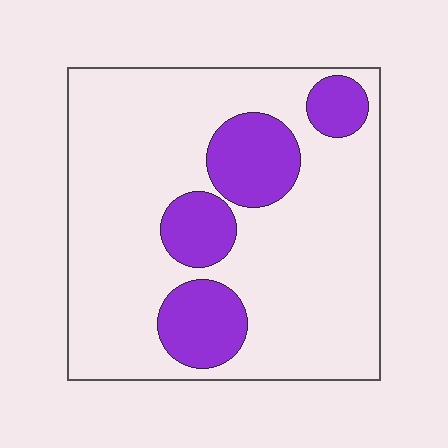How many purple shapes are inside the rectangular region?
4.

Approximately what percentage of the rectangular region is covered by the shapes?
Approximately 20%.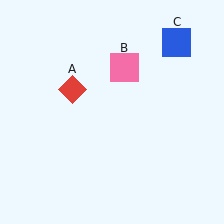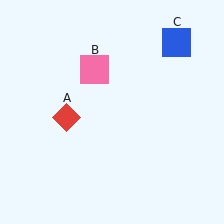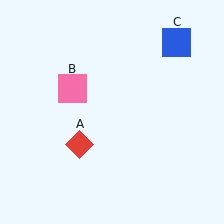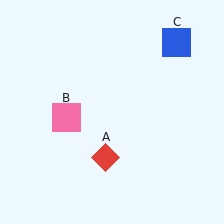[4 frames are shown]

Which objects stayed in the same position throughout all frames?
Blue square (object C) remained stationary.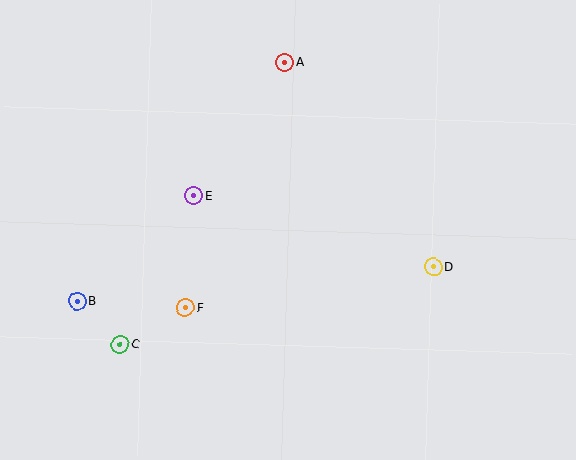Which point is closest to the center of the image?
Point E at (194, 196) is closest to the center.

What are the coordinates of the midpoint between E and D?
The midpoint between E and D is at (313, 231).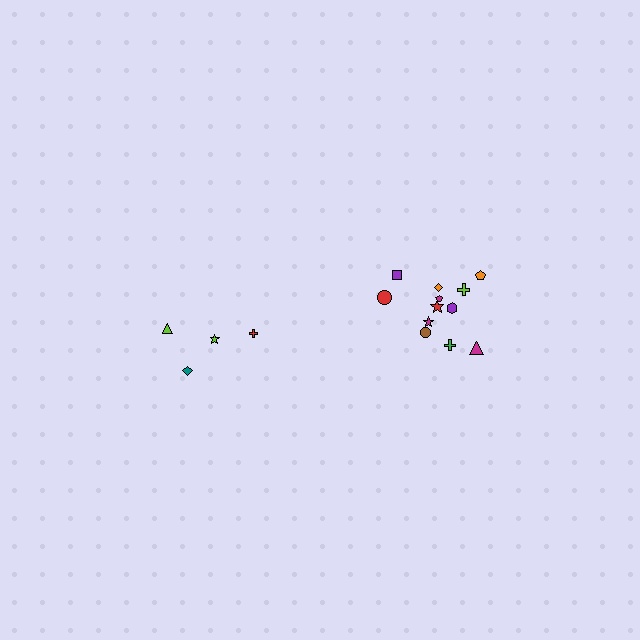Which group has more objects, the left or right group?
The right group.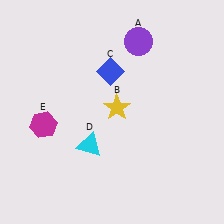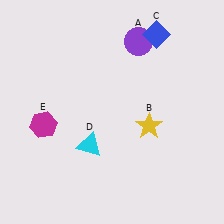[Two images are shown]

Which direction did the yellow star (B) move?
The yellow star (B) moved right.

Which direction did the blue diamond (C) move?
The blue diamond (C) moved right.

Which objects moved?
The objects that moved are: the yellow star (B), the blue diamond (C).